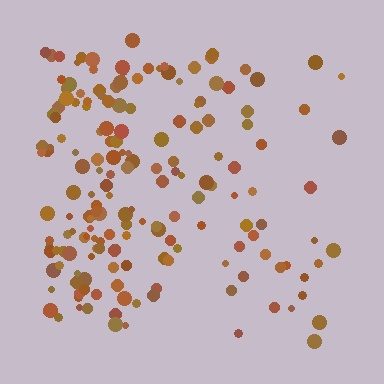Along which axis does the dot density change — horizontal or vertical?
Horizontal.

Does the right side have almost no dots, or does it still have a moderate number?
Still a moderate number, just noticeably fewer than the left.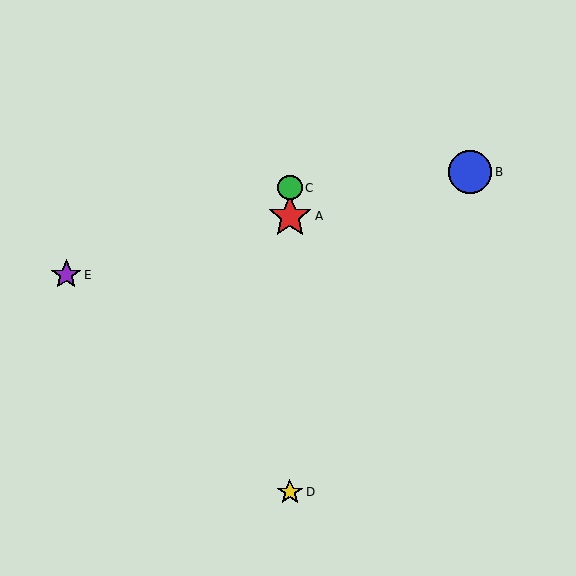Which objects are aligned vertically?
Objects A, C, D are aligned vertically.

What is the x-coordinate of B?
Object B is at x≈470.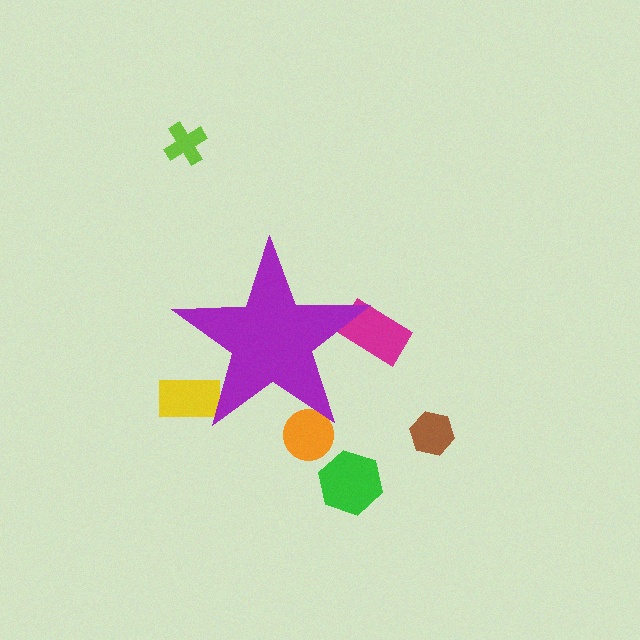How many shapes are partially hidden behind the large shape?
3 shapes are partially hidden.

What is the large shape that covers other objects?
A purple star.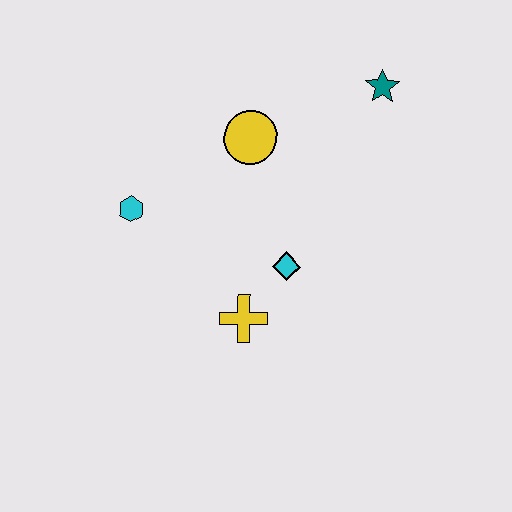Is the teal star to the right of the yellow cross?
Yes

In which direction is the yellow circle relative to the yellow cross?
The yellow circle is above the yellow cross.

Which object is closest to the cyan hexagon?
The yellow circle is closest to the cyan hexagon.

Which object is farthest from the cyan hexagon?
The teal star is farthest from the cyan hexagon.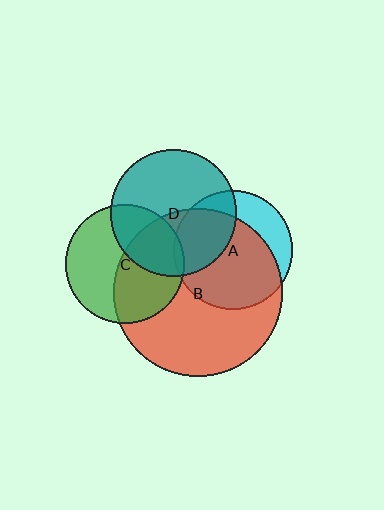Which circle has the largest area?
Circle B (red).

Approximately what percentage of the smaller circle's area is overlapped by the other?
Approximately 5%.